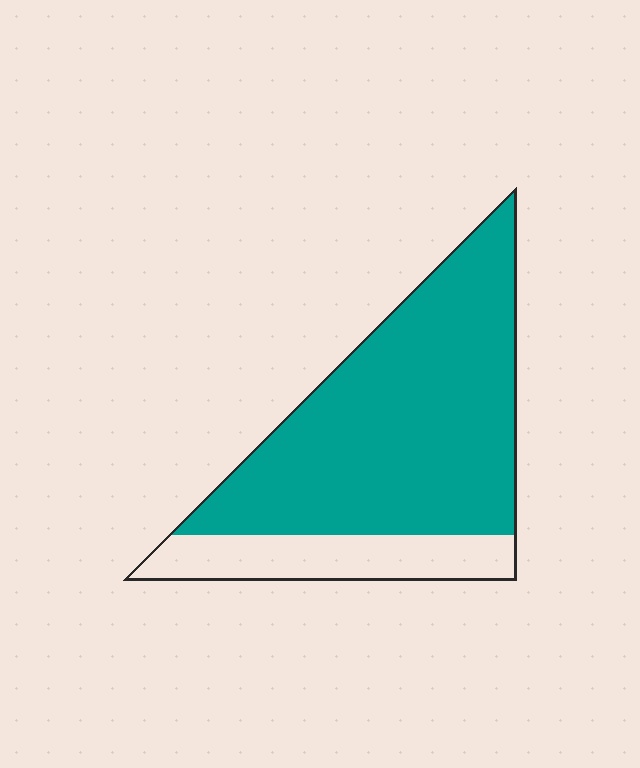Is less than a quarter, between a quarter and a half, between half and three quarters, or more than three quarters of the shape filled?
More than three quarters.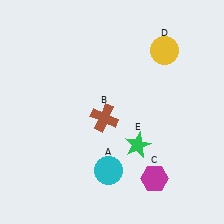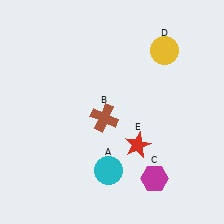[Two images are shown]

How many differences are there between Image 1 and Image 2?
There is 1 difference between the two images.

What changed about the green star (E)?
In Image 1, E is green. In Image 2, it changed to red.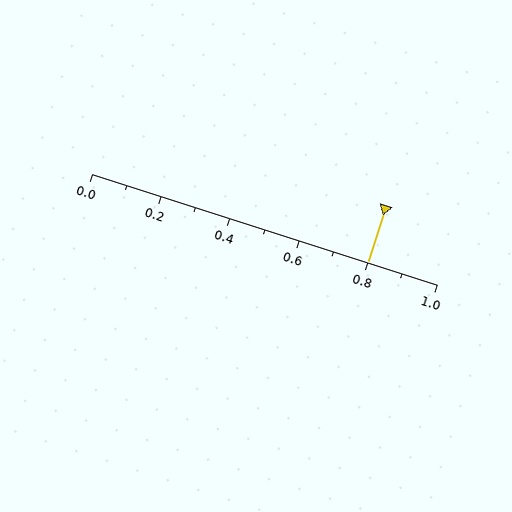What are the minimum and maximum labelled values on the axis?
The axis runs from 0.0 to 1.0.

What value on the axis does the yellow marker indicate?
The marker indicates approximately 0.8.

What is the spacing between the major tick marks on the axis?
The major ticks are spaced 0.2 apart.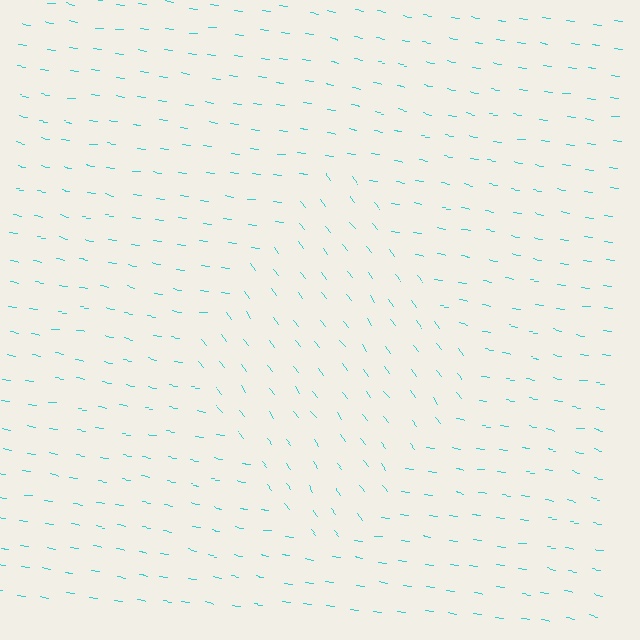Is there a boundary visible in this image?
Yes, there is a texture boundary formed by a change in line orientation.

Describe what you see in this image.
The image is filled with small cyan line segments. A diamond region in the image has lines oriented differently from the surrounding lines, creating a visible texture boundary.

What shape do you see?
I see a diamond.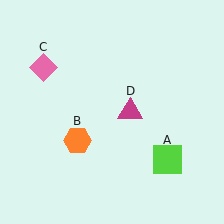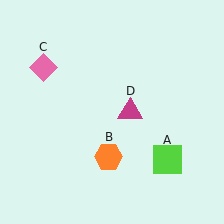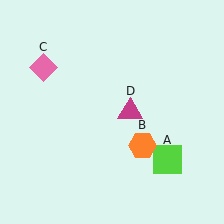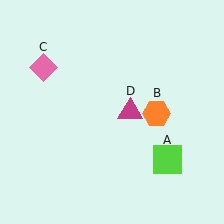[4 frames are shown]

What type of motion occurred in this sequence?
The orange hexagon (object B) rotated counterclockwise around the center of the scene.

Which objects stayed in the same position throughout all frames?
Lime square (object A) and pink diamond (object C) and magenta triangle (object D) remained stationary.